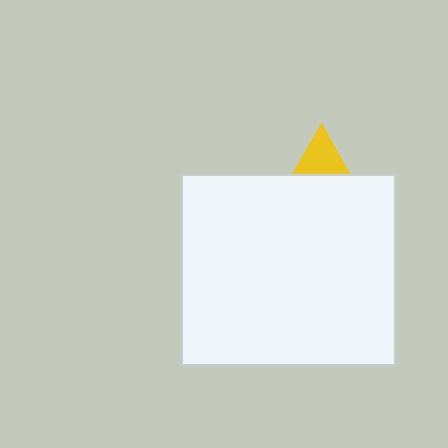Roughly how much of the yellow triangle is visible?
A small part of it is visible (roughly 30%).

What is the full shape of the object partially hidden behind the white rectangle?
The partially hidden object is a yellow triangle.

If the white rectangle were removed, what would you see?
You would see the complete yellow triangle.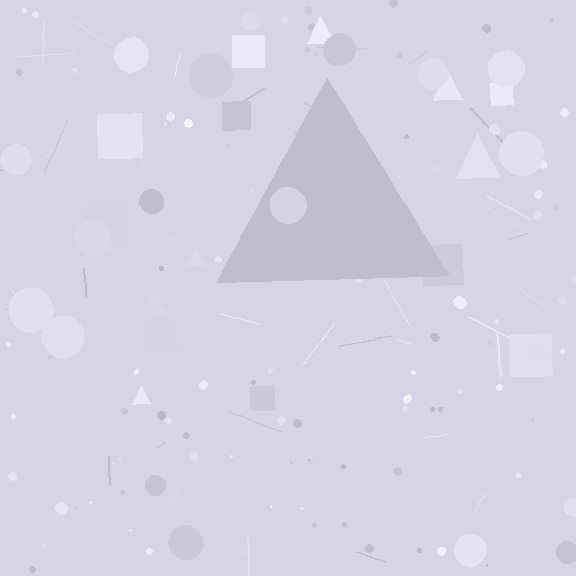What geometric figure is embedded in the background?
A triangle is embedded in the background.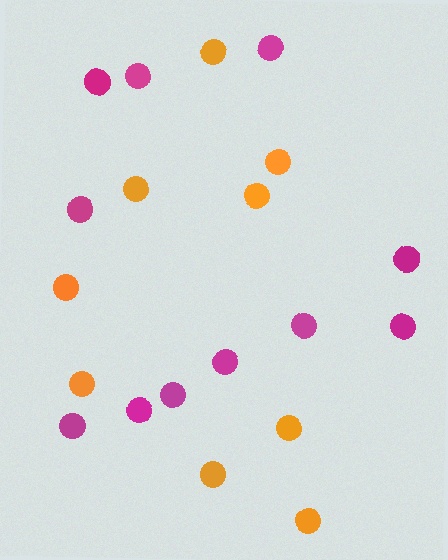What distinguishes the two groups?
There are 2 groups: one group of orange circles (9) and one group of magenta circles (11).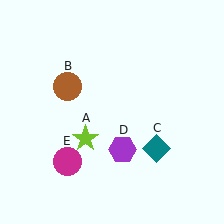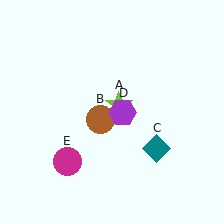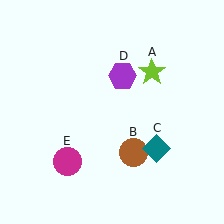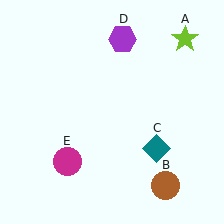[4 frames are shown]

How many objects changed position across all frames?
3 objects changed position: lime star (object A), brown circle (object B), purple hexagon (object D).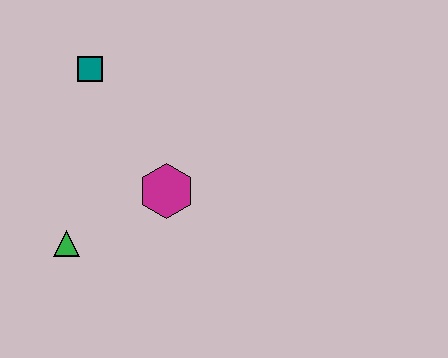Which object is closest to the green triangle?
The magenta hexagon is closest to the green triangle.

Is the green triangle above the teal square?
No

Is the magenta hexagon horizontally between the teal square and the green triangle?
No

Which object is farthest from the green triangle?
The teal square is farthest from the green triangle.